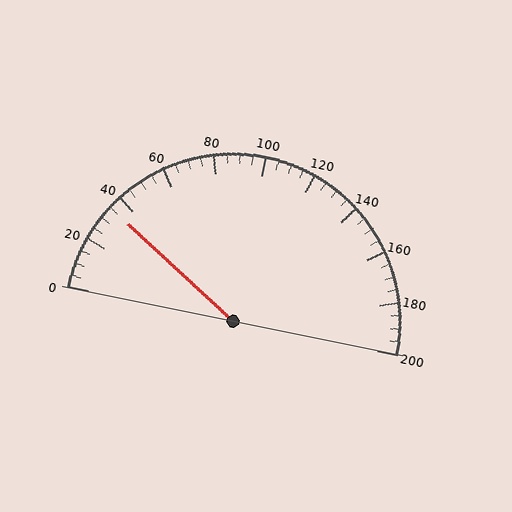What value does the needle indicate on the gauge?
The needle indicates approximately 35.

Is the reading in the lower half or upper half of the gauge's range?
The reading is in the lower half of the range (0 to 200).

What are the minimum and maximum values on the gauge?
The gauge ranges from 0 to 200.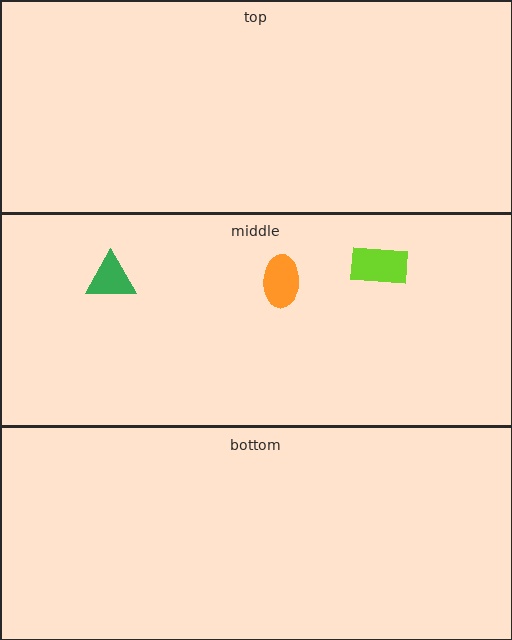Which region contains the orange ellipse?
The middle region.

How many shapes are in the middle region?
3.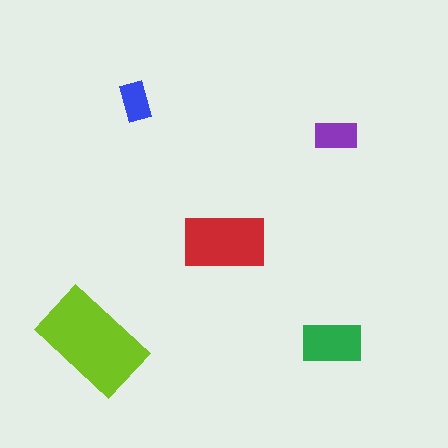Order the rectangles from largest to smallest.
the lime one, the red one, the green one, the purple one, the blue one.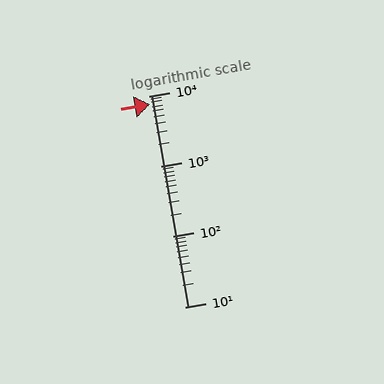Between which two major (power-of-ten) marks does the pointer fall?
The pointer is between 1000 and 10000.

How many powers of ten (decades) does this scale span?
The scale spans 3 decades, from 10 to 10000.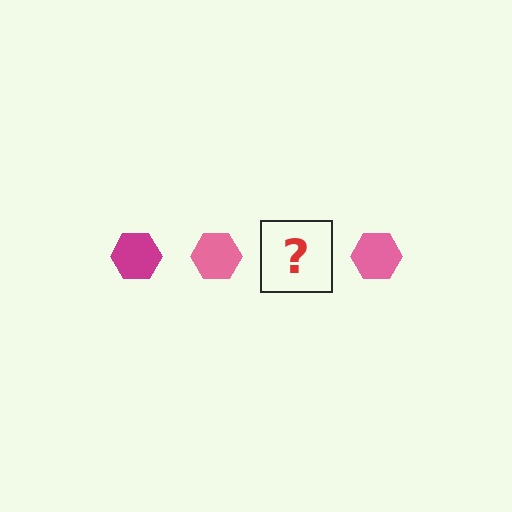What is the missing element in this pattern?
The missing element is a magenta hexagon.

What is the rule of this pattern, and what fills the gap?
The rule is that the pattern cycles through magenta, pink hexagons. The gap should be filled with a magenta hexagon.